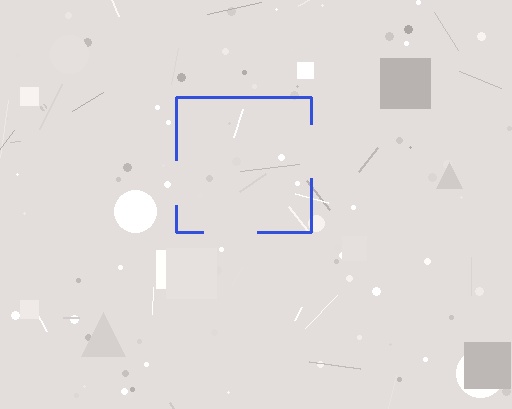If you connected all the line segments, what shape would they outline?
They would outline a square.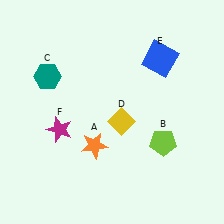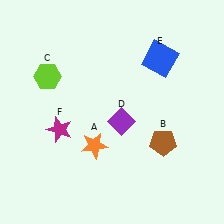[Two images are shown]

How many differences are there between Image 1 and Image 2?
There are 3 differences between the two images.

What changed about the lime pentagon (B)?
In Image 1, B is lime. In Image 2, it changed to brown.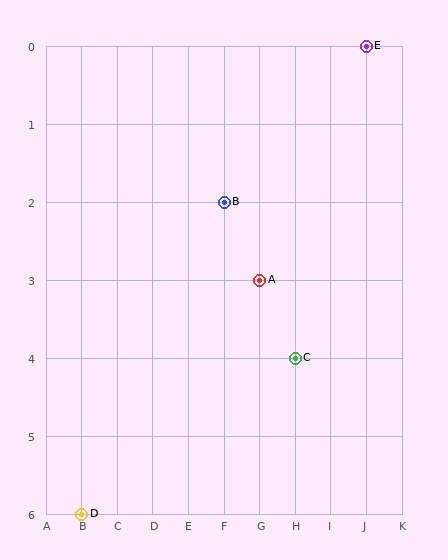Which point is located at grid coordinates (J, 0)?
Point E is at (J, 0).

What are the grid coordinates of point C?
Point C is at grid coordinates (H, 4).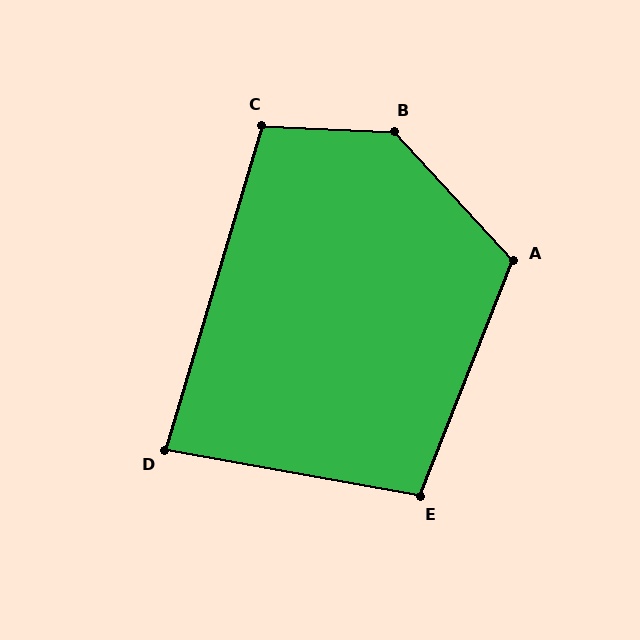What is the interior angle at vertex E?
Approximately 101 degrees (obtuse).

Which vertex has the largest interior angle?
B, at approximately 135 degrees.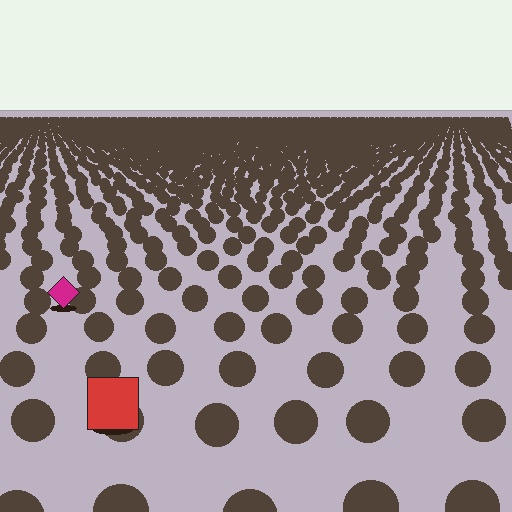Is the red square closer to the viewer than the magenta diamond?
Yes. The red square is closer — you can tell from the texture gradient: the ground texture is coarser near it.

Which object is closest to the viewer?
The red square is closest. The texture marks near it are larger and more spread out.